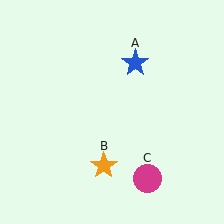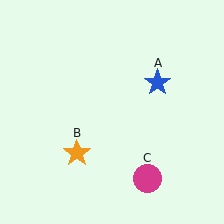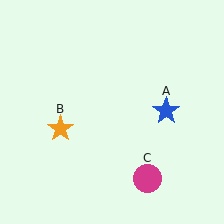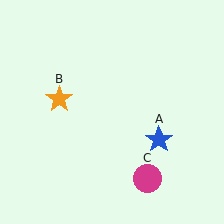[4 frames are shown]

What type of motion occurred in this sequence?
The blue star (object A), orange star (object B) rotated clockwise around the center of the scene.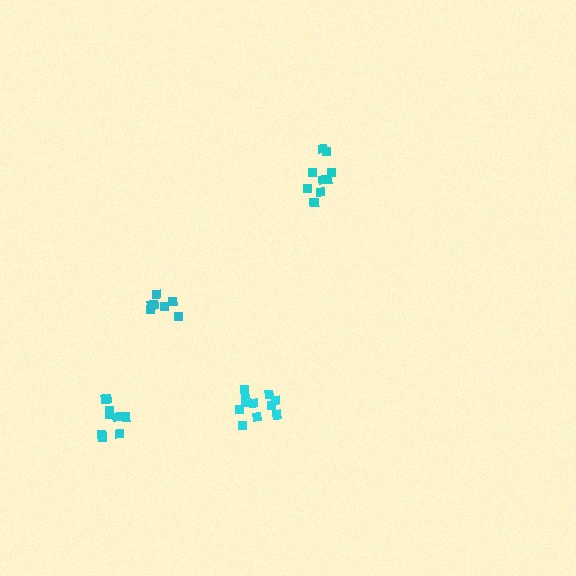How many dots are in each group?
Group 1: 9 dots, Group 2: 7 dots, Group 3: 10 dots, Group 4: 13 dots (39 total).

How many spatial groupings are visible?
There are 4 spatial groupings.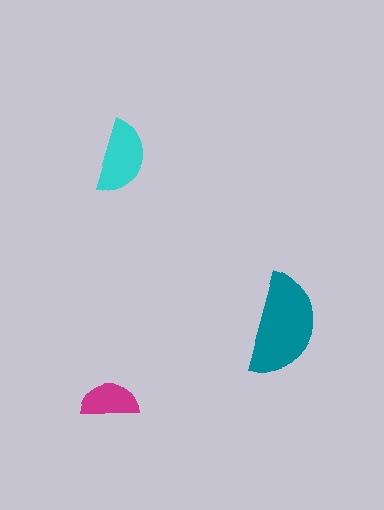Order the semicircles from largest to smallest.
the teal one, the cyan one, the magenta one.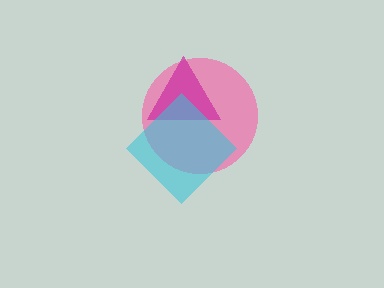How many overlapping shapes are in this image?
There are 3 overlapping shapes in the image.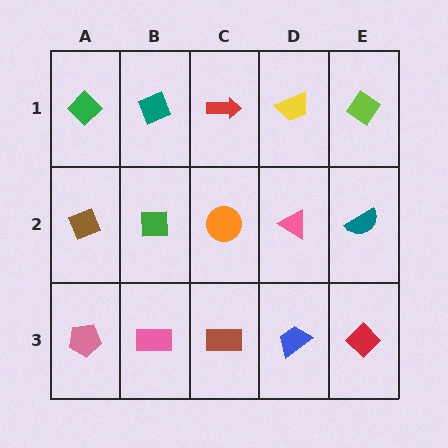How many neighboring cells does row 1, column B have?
3.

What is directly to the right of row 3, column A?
A pink rectangle.